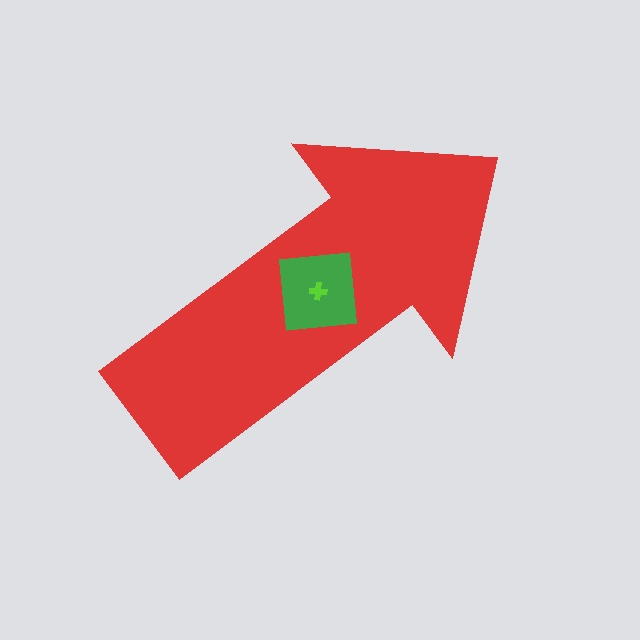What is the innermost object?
The lime cross.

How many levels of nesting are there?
3.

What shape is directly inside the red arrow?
The green square.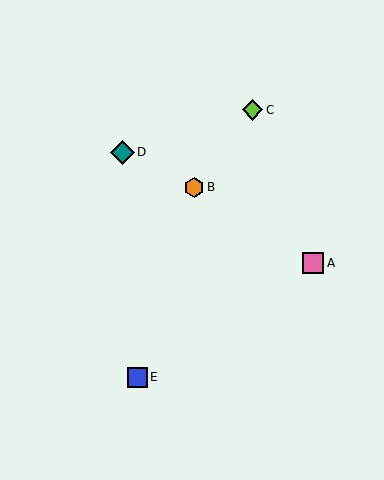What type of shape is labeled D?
Shape D is a teal diamond.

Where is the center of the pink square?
The center of the pink square is at (313, 263).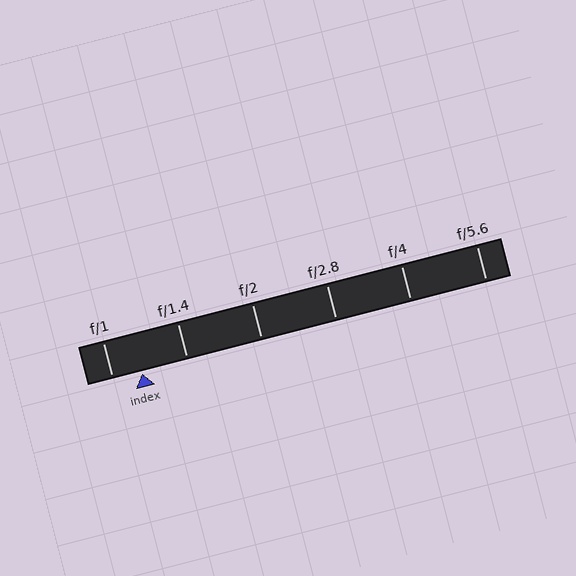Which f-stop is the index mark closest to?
The index mark is closest to f/1.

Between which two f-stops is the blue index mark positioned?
The index mark is between f/1 and f/1.4.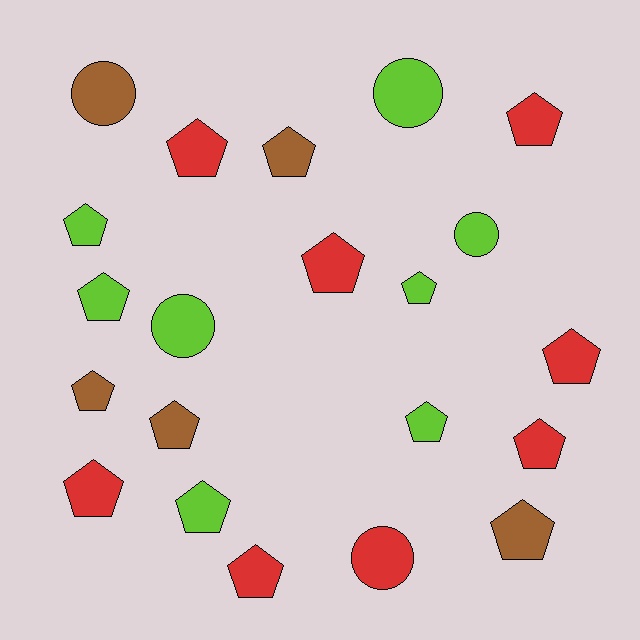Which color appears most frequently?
Lime, with 8 objects.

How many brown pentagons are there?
There are 4 brown pentagons.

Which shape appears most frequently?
Pentagon, with 16 objects.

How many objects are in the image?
There are 21 objects.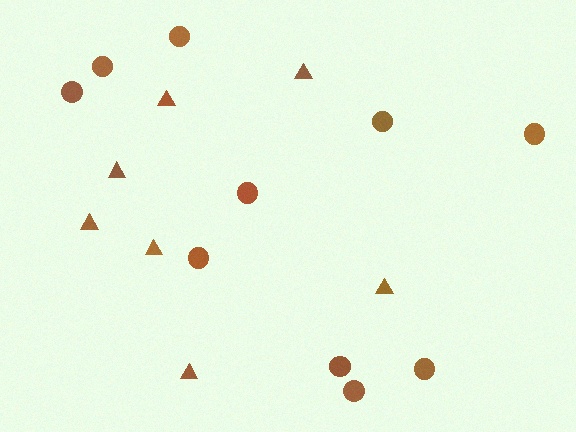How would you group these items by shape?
There are 2 groups: one group of circles (10) and one group of triangles (7).